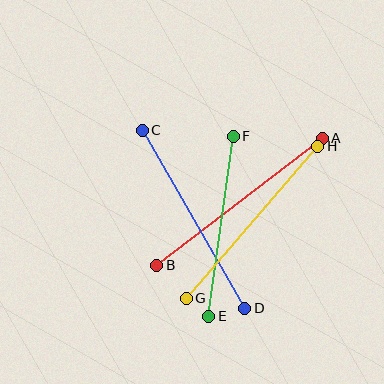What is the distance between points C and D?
The distance is approximately 205 pixels.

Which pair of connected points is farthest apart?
Points A and B are farthest apart.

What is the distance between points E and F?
The distance is approximately 182 pixels.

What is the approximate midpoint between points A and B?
The midpoint is at approximately (240, 202) pixels.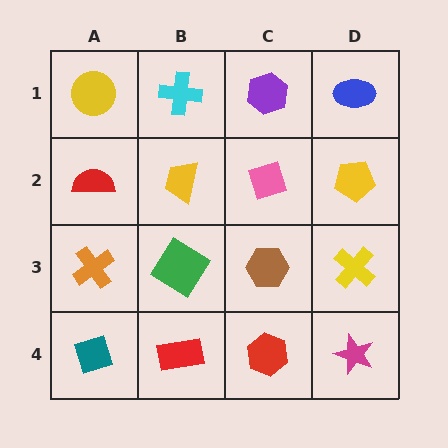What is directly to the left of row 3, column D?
A brown hexagon.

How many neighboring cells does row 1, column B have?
3.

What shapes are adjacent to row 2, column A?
A yellow circle (row 1, column A), an orange cross (row 3, column A), a yellow trapezoid (row 2, column B).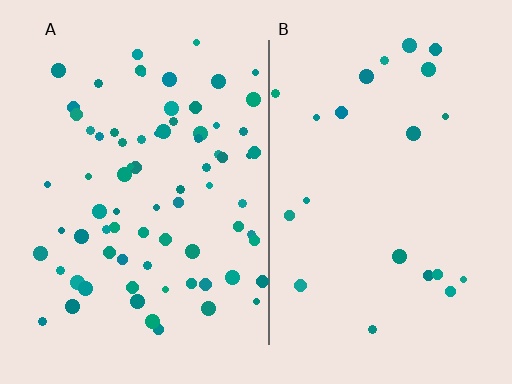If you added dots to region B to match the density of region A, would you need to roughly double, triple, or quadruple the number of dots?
Approximately triple.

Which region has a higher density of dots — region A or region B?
A (the left).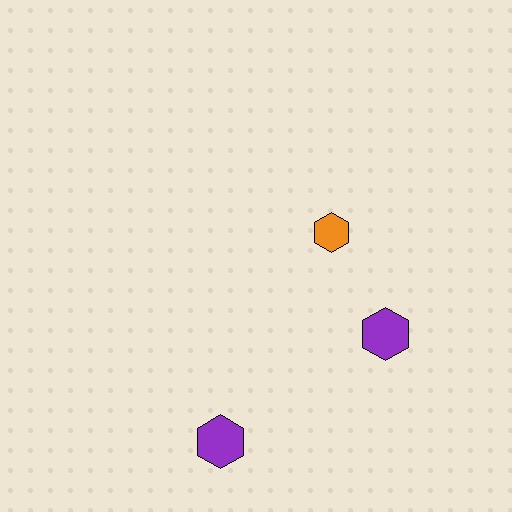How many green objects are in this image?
There are no green objects.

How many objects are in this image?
There are 3 objects.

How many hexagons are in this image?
There are 3 hexagons.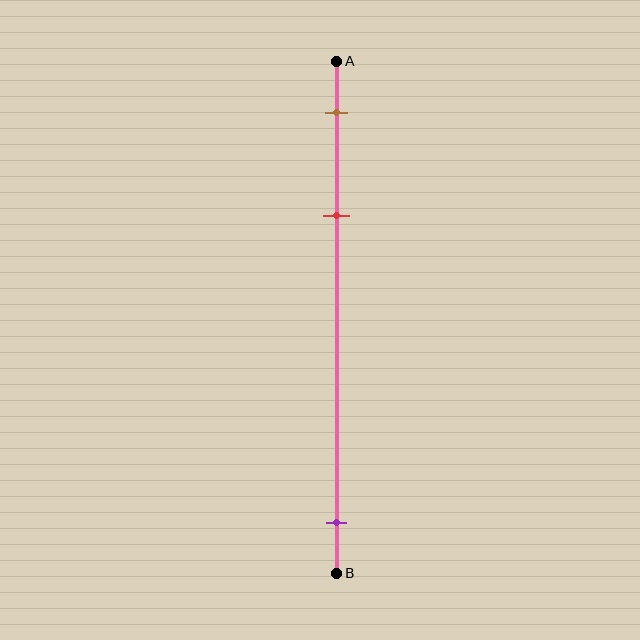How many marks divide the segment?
There are 3 marks dividing the segment.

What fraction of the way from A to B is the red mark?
The red mark is approximately 30% (0.3) of the way from A to B.